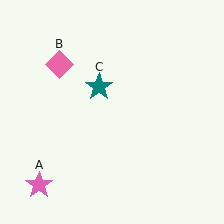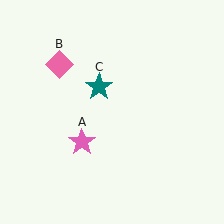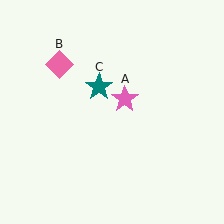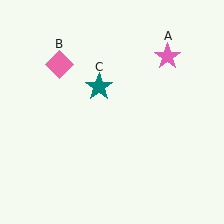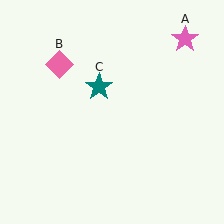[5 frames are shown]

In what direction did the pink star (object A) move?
The pink star (object A) moved up and to the right.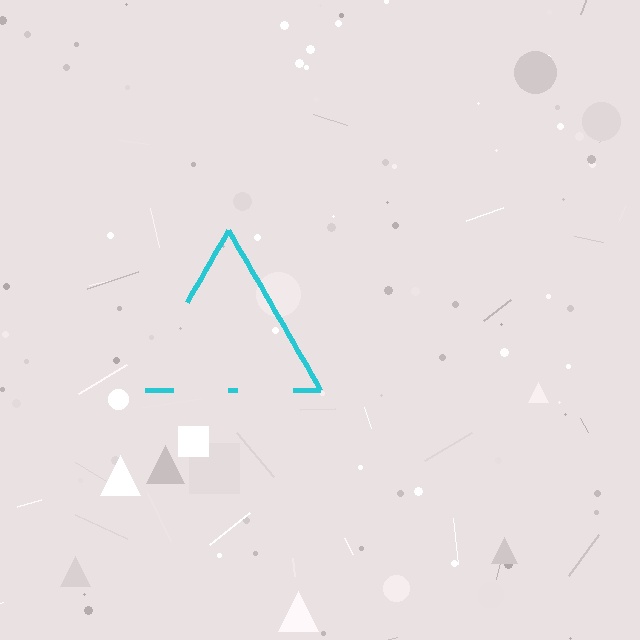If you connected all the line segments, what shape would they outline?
They would outline a triangle.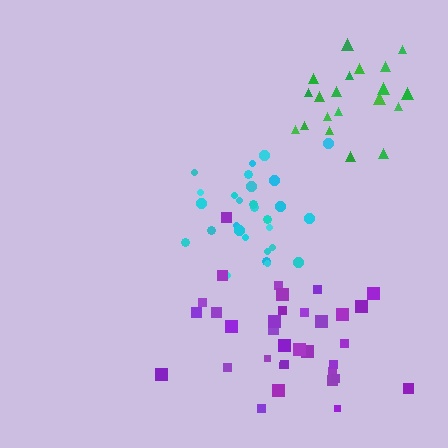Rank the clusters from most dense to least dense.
cyan, green, purple.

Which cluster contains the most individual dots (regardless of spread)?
Purple (34).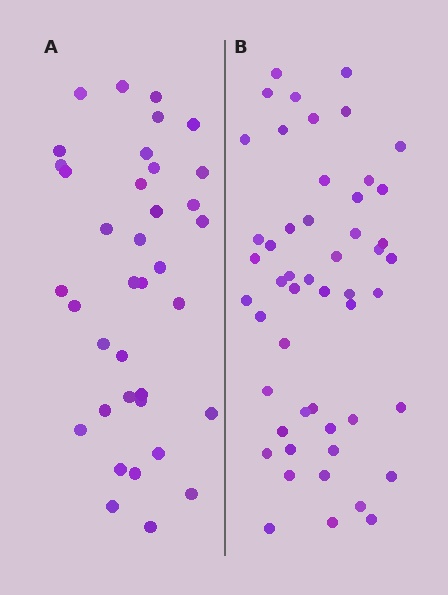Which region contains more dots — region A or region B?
Region B (the right region) has more dots.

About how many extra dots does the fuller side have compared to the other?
Region B has approximately 15 more dots than region A.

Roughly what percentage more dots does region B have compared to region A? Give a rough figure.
About 40% more.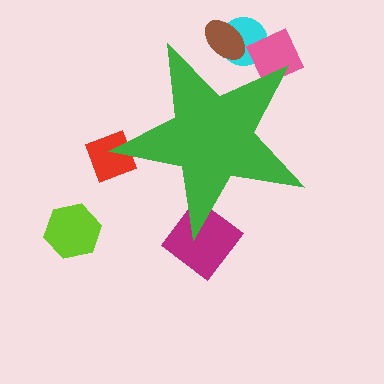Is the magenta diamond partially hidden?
Yes, the magenta diamond is partially hidden behind the green star.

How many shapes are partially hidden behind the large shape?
5 shapes are partially hidden.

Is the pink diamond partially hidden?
Yes, the pink diamond is partially hidden behind the green star.